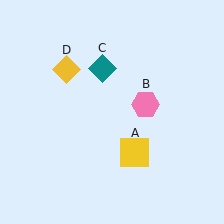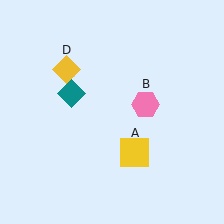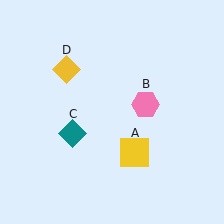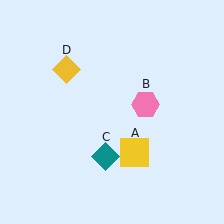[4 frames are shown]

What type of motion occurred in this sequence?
The teal diamond (object C) rotated counterclockwise around the center of the scene.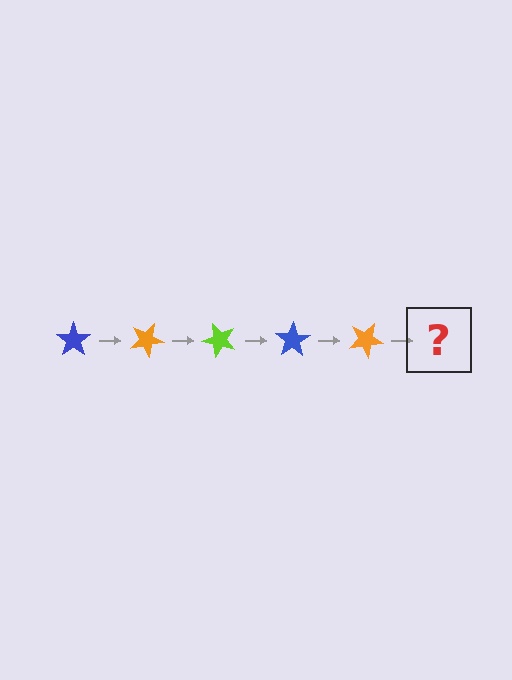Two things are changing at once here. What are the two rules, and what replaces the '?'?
The two rules are that it rotates 25 degrees each step and the color cycles through blue, orange, and lime. The '?' should be a lime star, rotated 125 degrees from the start.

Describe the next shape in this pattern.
It should be a lime star, rotated 125 degrees from the start.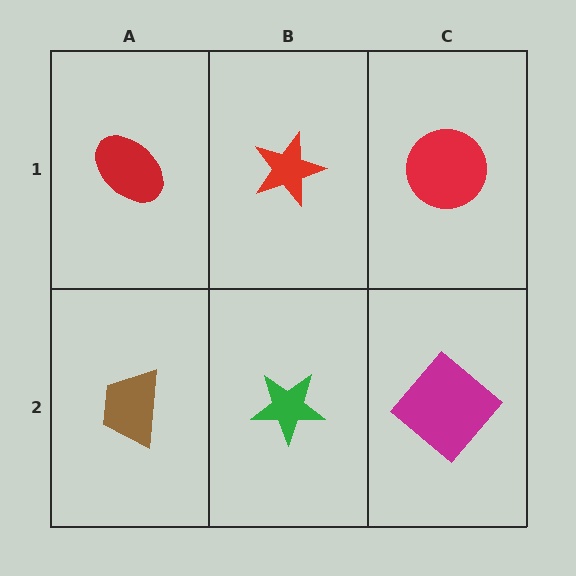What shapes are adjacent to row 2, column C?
A red circle (row 1, column C), a green star (row 2, column B).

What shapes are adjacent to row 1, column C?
A magenta diamond (row 2, column C), a red star (row 1, column B).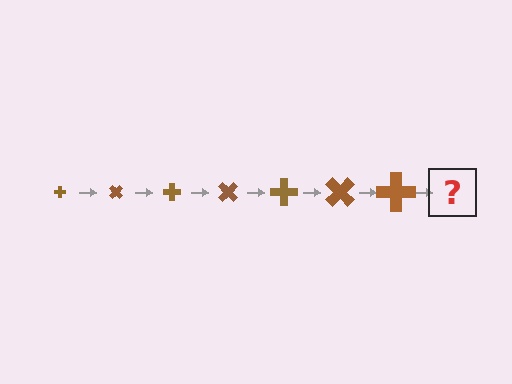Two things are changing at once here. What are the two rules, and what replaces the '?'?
The two rules are that the cross grows larger each step and it rotates 45 degrees each step. The '?' should be a cross, larger than the previous one and rotated 315 degrees from the start.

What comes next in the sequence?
The next element should be a cross, larger than the previous one and rotated 315 degrees from the start.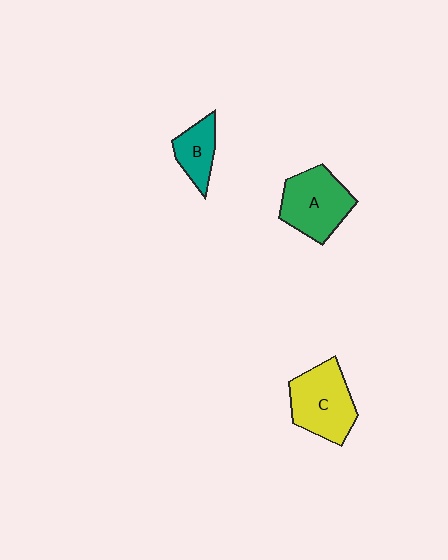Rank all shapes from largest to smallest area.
From largest to smallest: C (yellow), A (green), B (teal).